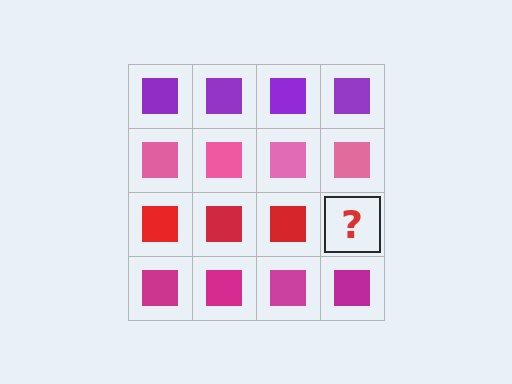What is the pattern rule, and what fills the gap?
The rule is that each row has a consistent color. The gap should be filled with a red square.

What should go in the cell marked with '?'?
The missing cell should contain a red square.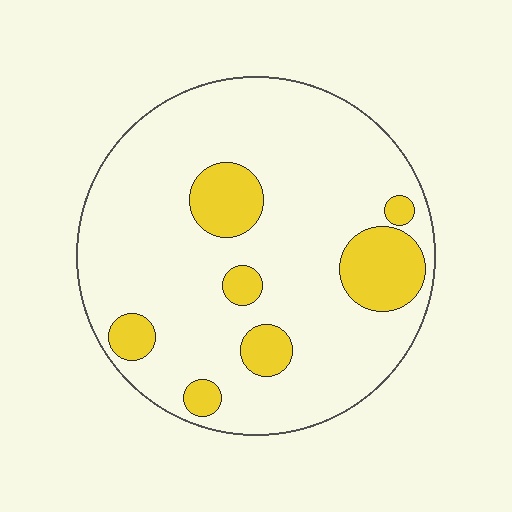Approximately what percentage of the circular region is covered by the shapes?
Approximately 15%.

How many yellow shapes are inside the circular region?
7.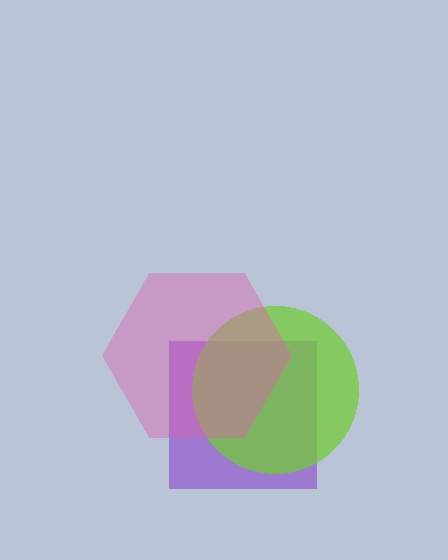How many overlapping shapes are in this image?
There are 3 overlapping shapes in the image.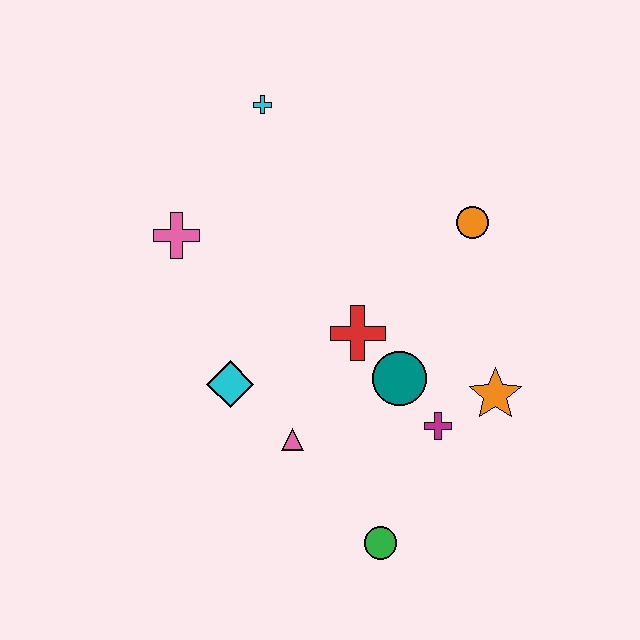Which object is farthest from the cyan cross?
The green circle is farthest from the cyan cross.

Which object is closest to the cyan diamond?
The pink triangle is closest to the cyan diamond.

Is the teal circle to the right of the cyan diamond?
Yes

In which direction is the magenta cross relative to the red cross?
The magenta cross is below the red cross.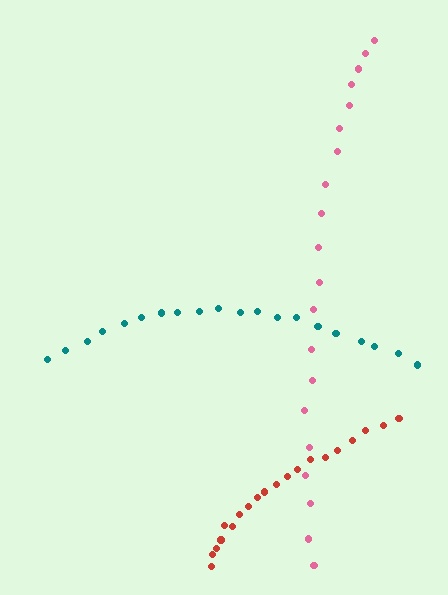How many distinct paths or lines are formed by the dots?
There are 3 distinct paths.